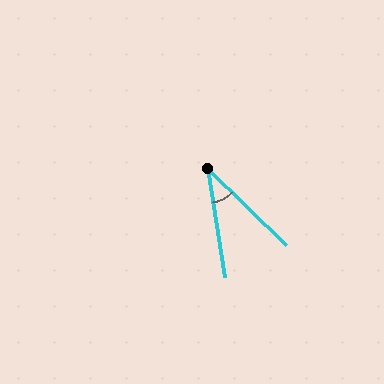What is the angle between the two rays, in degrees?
Approximately 37 degrees.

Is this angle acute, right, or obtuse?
It is acute.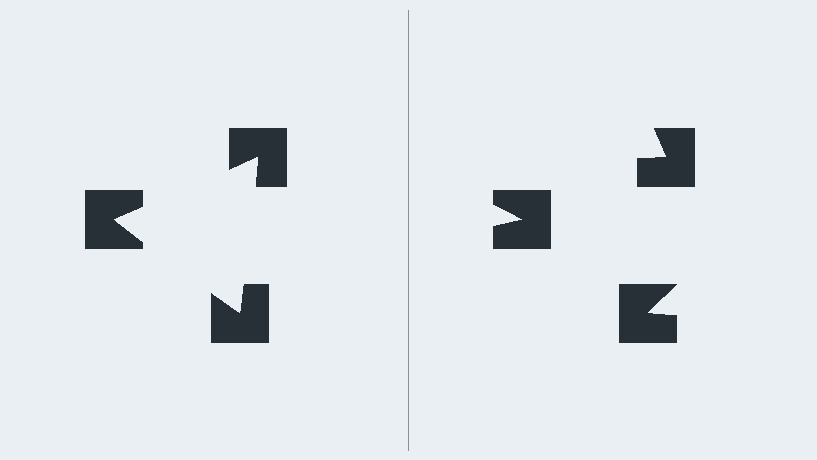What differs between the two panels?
The notched squares are positioned identically on both sides; only the wedge orientations differ. On the left they align to a triangle; on the right they are misaligned.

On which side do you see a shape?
An illusory triangle appears on the left side. On the right side the wedge cuts are rotated, so no coherent shape forms.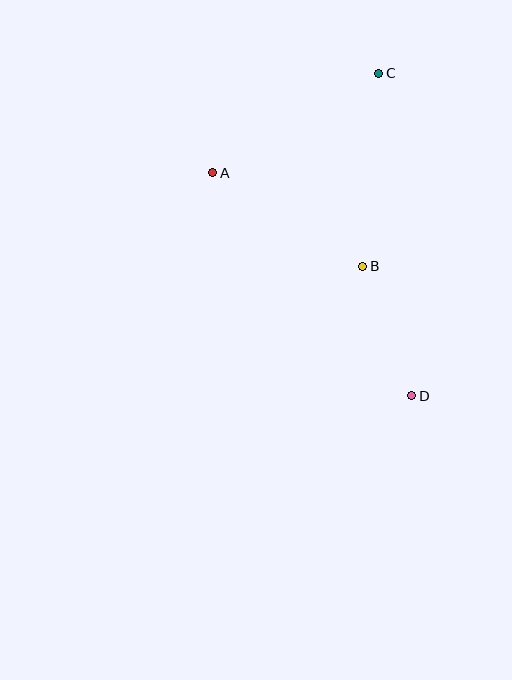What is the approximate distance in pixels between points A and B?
The distance between A and B is approximately 177 pixels.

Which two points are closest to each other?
Points B and D are closest to each other.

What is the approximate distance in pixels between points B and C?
The distance between B and C is approximately 193 pixels.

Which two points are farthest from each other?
Points C and D are farthest from each other.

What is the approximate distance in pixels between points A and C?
The distance between A and C is approximately 193 pixels.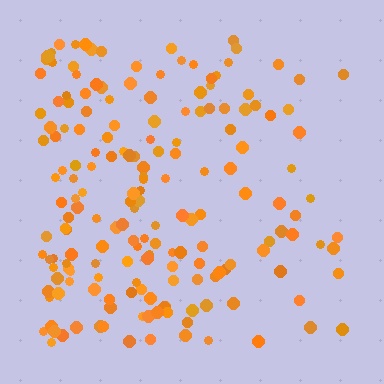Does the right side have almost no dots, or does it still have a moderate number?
Still a moderate number, just noticeably fewer than the left.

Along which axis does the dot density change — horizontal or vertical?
Horizontal.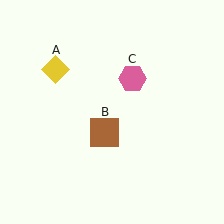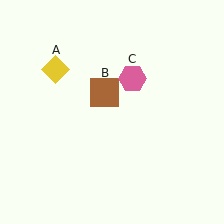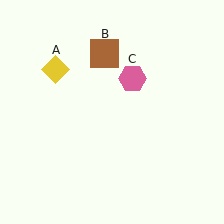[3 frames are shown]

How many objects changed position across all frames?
1 object changed position: brown square (object B).